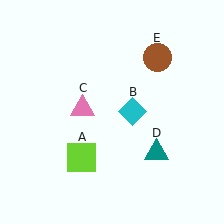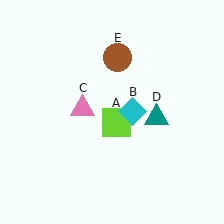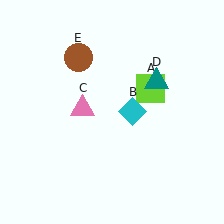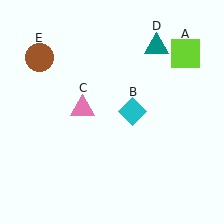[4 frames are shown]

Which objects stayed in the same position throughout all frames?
Cyan diamond (object B) and pink triangle (object C) remained stationary.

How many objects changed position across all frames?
3 objects changed position: lime square (object A), teal triangle (object D), brown circle (object E).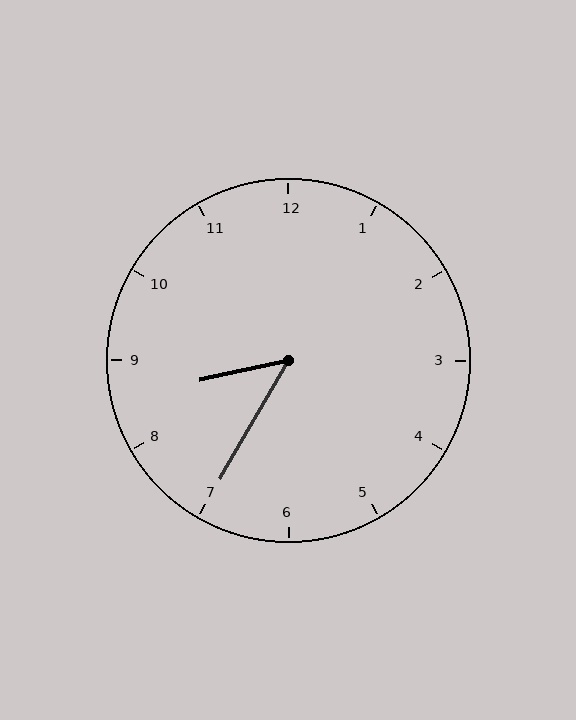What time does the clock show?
8:35.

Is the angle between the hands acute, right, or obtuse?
It is acute.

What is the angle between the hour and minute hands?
Approximately 48 degrees.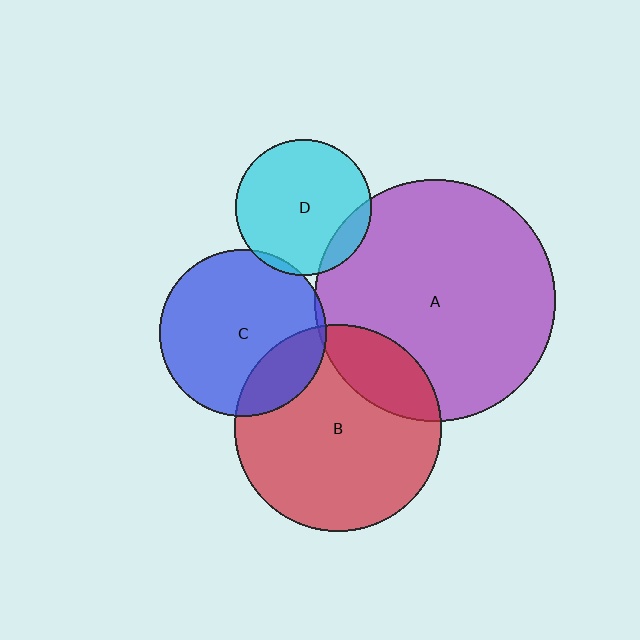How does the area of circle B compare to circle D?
Approximately 2.3 times.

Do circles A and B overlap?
Yes.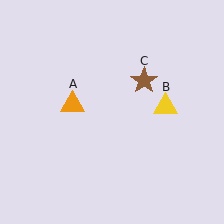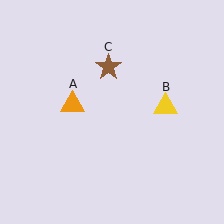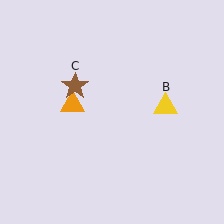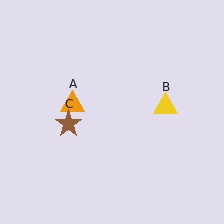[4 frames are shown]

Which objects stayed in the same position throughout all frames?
Orange triangle (object A) and yellow triangle (object B) remained stationary.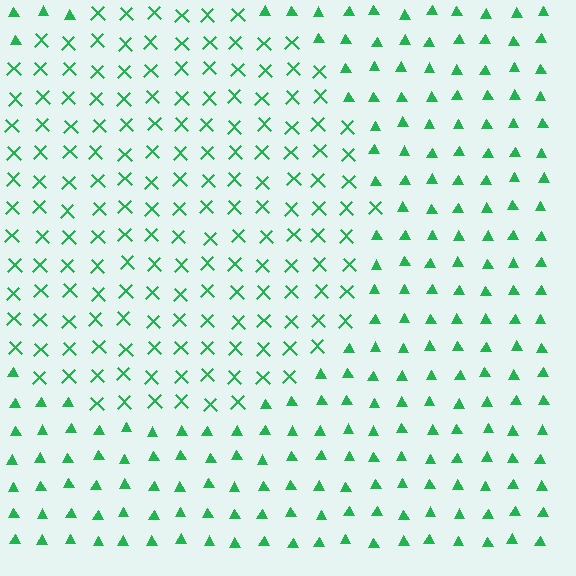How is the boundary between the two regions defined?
The boundary is defined by a change in element shape: X marks inside vs. triangles outside. All elements share the same color and spacing.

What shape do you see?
I see a circle.